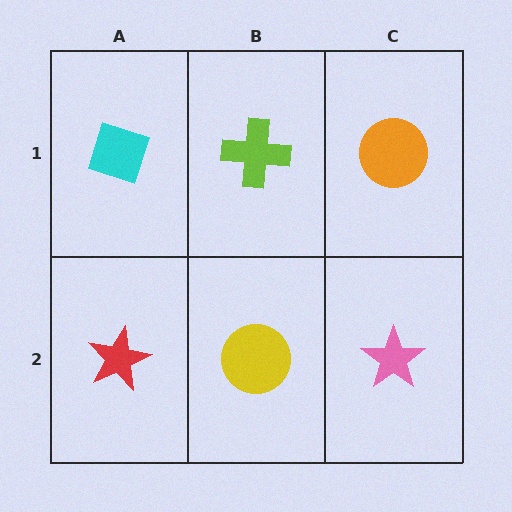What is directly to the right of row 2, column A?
A yellow circle.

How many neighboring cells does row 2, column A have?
2.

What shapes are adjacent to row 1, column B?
A yellow circle (row 2, column B), a cyan diamond (row 1, column A), an orange circle (row 1, column C).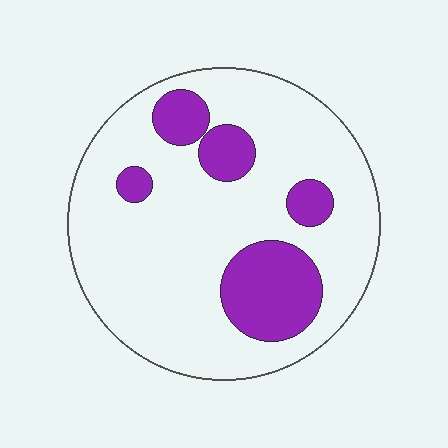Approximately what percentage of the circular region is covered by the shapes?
Approximately 20%.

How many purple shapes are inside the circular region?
5.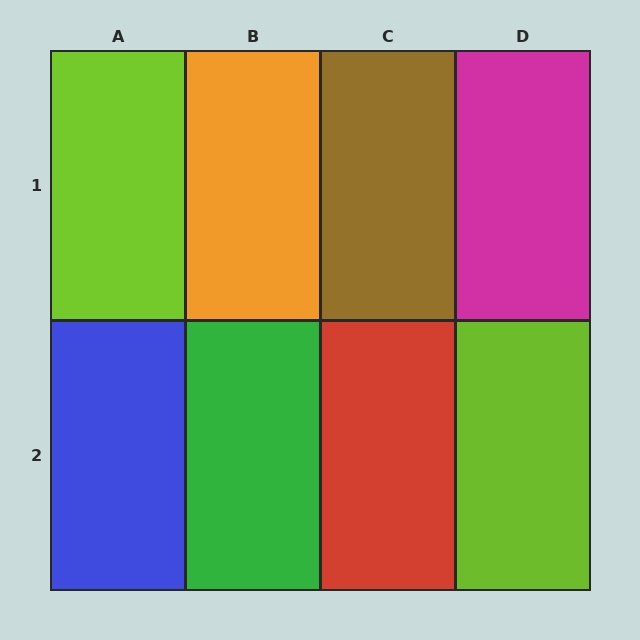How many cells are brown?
1 cell is brown.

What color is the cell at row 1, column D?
Magenta.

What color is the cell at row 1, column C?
Brown.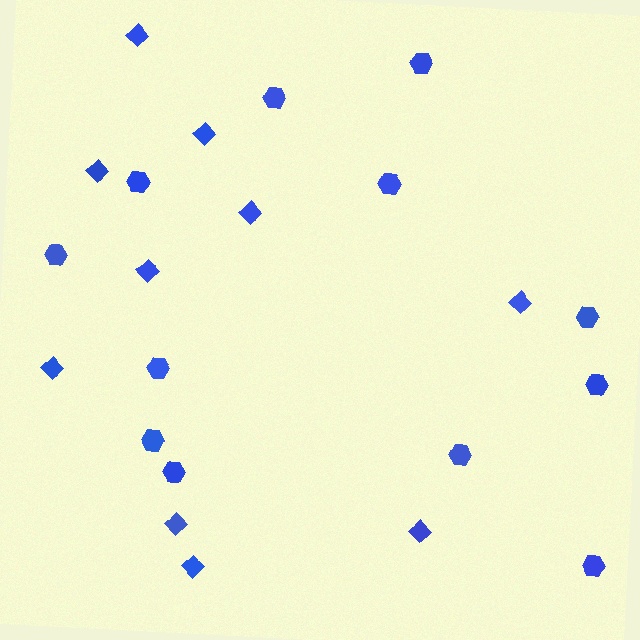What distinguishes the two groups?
There are 2 groups: one group of diamonds (10) and one group of hexagons (12).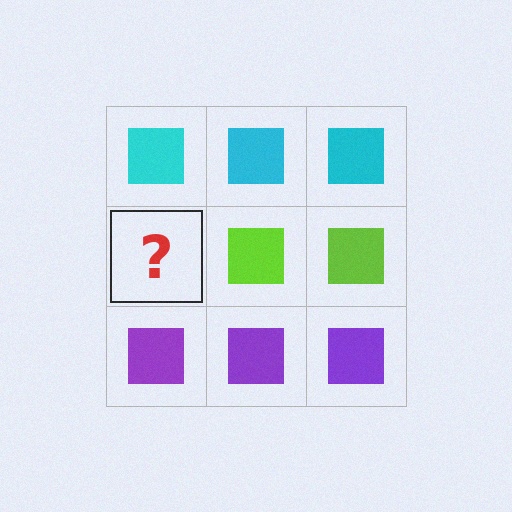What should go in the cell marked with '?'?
The missing cell should contain a lime square.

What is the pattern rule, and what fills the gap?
The rule is that each row has a consistent color. The gap should be filled with a lime square.